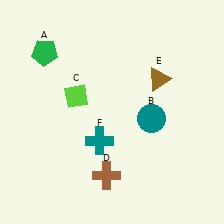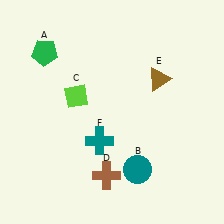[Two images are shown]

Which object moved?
The teal circle (B) moved down.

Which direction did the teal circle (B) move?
The teal circle (B) moved down.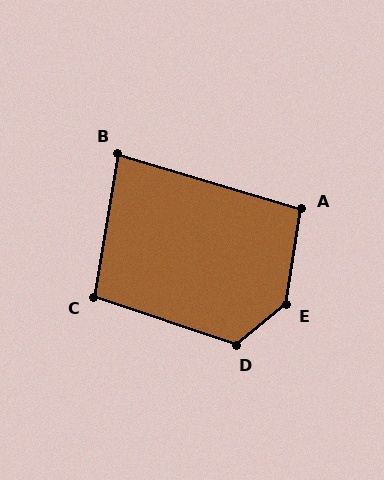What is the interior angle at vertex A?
Approximately 97 degrees (obtuse).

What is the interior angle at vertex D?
Approximately 122 degrees (obtuse).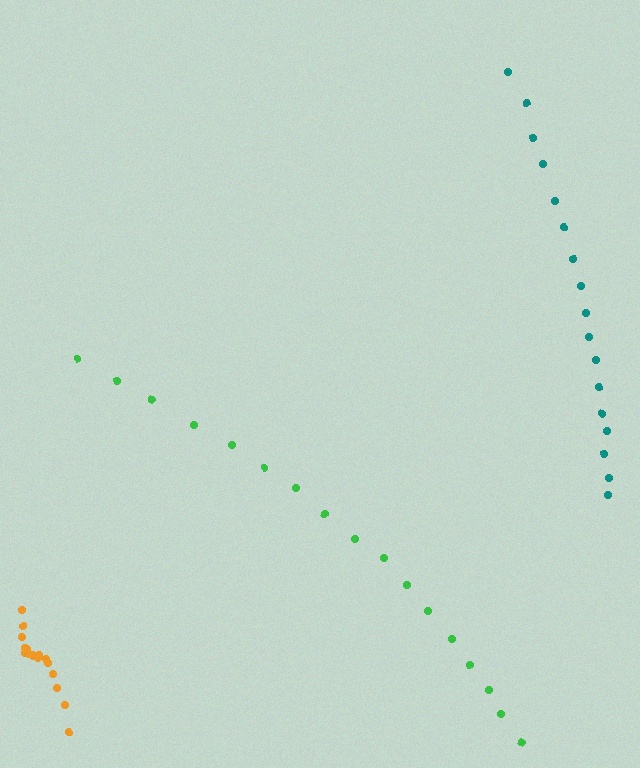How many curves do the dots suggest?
There are 3 distinct paths.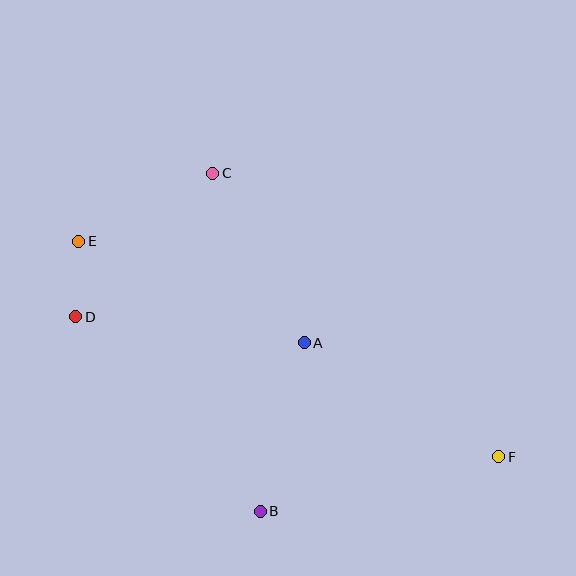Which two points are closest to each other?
Points D and E are closest to each other.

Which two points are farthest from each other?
Points E and F are farthest from each other.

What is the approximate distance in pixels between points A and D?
The distance between A and D is approximately 230 pixels.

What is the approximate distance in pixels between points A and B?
The distance between A and B is approximately 174 pixels.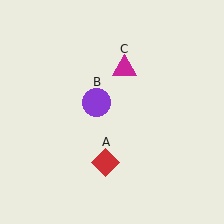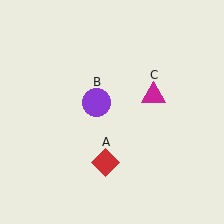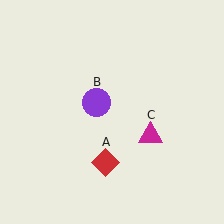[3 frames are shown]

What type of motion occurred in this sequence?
The magenta triangle (object C) rotated clockwise around the center of the scene.